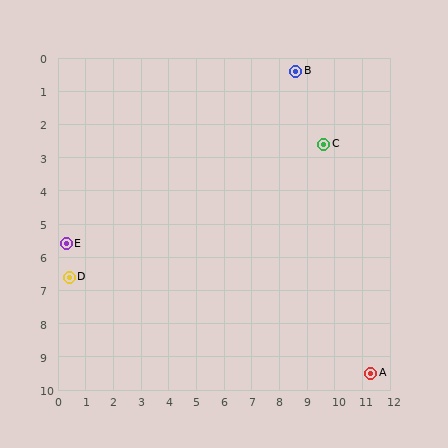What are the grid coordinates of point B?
Point B is at approximately (8.6, 0.4).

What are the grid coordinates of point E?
Point E is at approximately (0.3, 5.6).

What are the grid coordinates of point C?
Point C is at approximately (9.6, 2.6).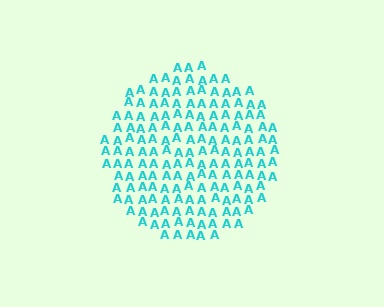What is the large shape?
The large shape is a circle.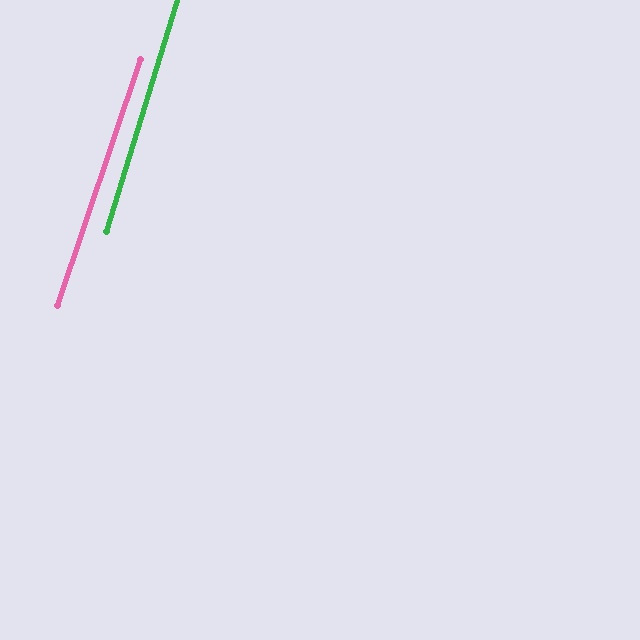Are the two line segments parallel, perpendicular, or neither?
Parallel — their directions differ by only 1.8°.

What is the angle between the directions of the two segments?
Approximately 2 degrees.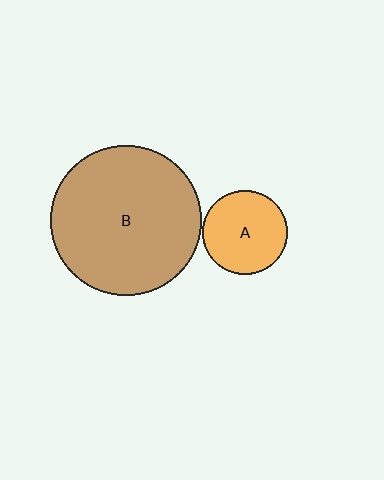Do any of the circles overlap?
No, none of the circles overlap.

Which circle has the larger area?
Circle B (brown).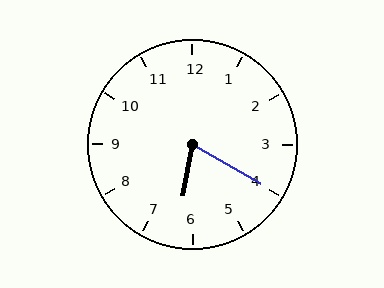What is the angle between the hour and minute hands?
Approximately 70 degrees.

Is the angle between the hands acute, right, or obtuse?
It is acute.